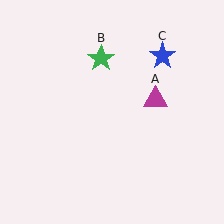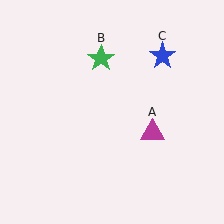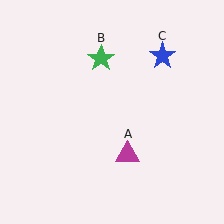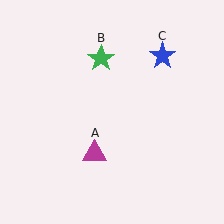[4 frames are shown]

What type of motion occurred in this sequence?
The magenta triangle (object A) rotated clockwise around the center of the scene.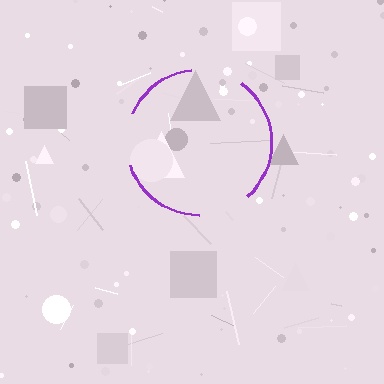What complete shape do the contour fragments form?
The contour fragments form a circle.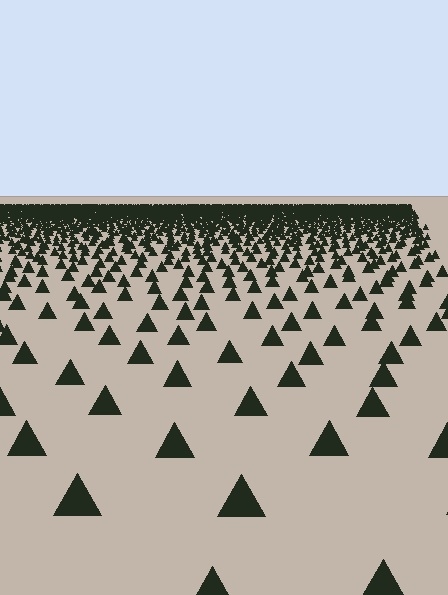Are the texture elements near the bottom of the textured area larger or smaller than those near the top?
Larger. Near the bottom, elements are closer to the viewer and appear at a bigger on-screen size.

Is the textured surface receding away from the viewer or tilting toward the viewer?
The surface is receding away from the viewer. Texture elements get smaller and denser toward the top.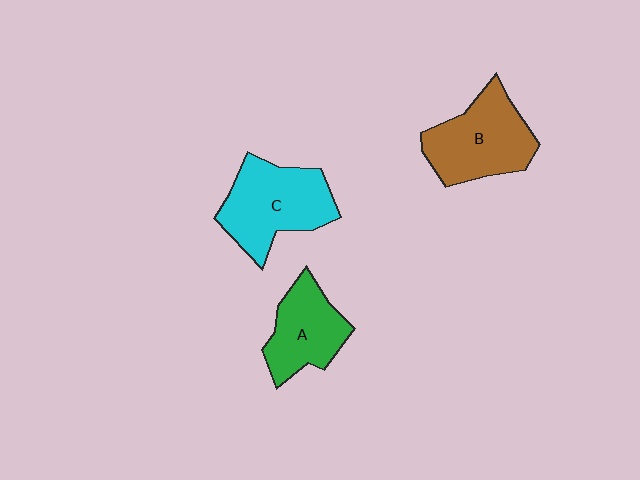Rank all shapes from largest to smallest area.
From largest to smallest: C (cyan), B (brown), A (green).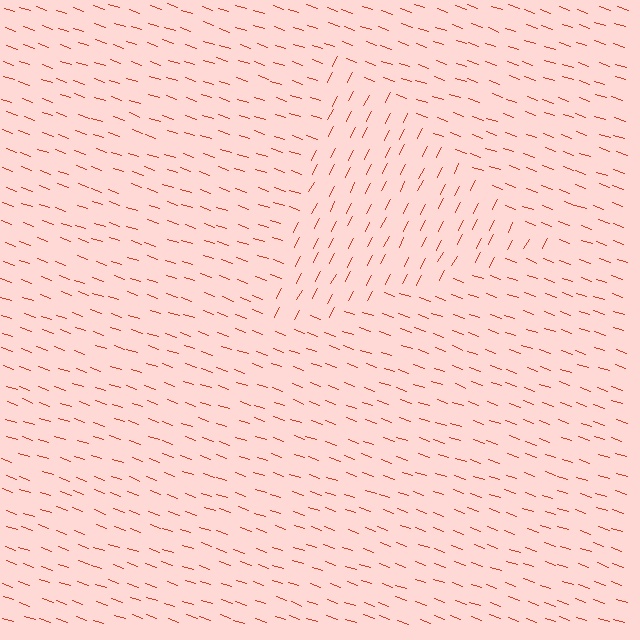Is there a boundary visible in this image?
Yes, there is a texture boundary formed by a change in line orientation.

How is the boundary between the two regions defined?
The boundary is defined purely by a change in line orientation (approximately 82 degrees difference). All lines are the same color and thickness.